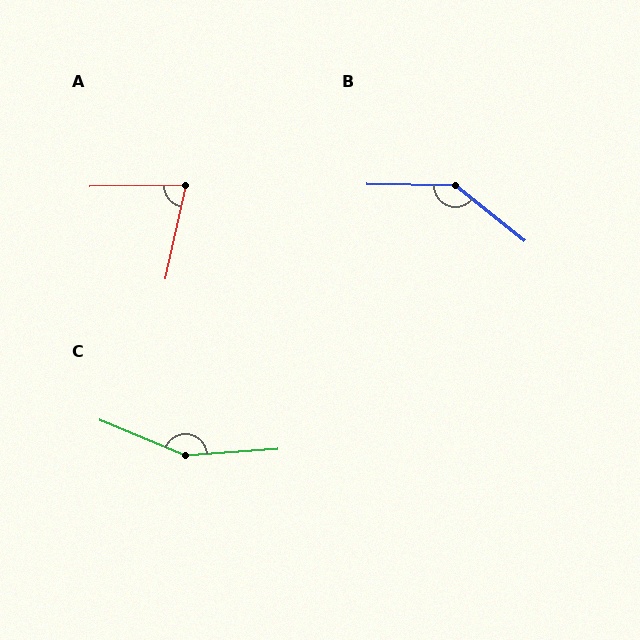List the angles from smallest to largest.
A (76°), B (142°), C (154°).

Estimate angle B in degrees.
Approximately 142 degrees.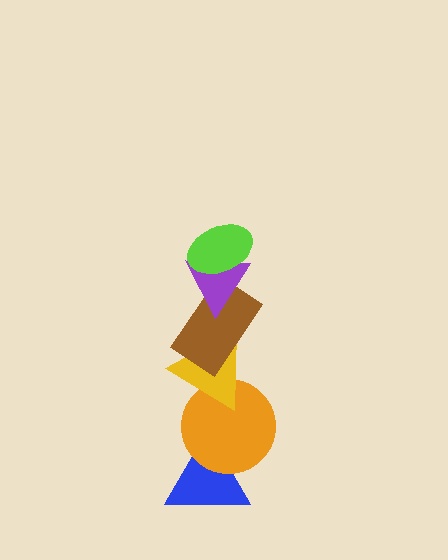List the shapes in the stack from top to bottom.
From top to bottom: the lime ellipse, the purple triangle, the brown rectangle, the yellow triangle, the orange circle, the blue triangle.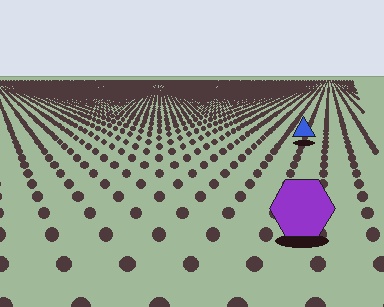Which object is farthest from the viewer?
The blue triangle is farthest from the viewer. It appears smaller and the ground texture around it is denser.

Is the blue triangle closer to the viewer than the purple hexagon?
No. The purple hexagon is closer — you can tell from the texture gradient: the ground texture is coarser near it.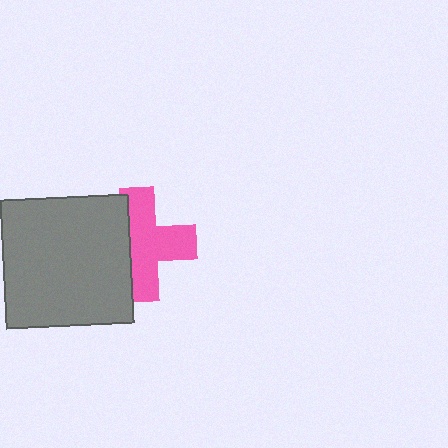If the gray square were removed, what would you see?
You would see the complete pink cross.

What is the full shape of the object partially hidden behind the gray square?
The partially hidden object is a pink cross.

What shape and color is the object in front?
The object in front is a gray square.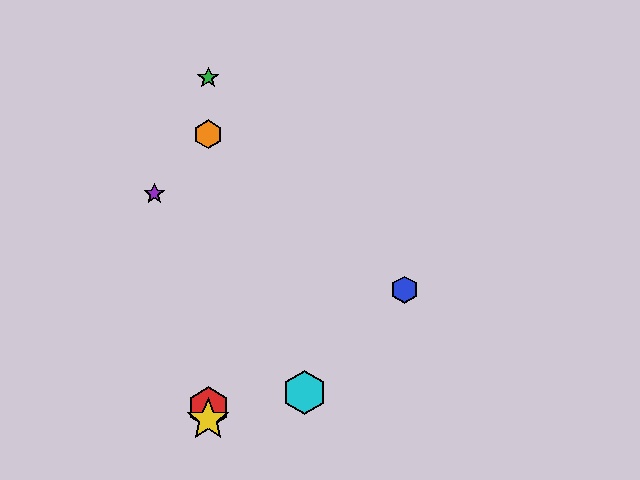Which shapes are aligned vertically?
The red hexagon, the green star, the yellow star, the orange hexagon are aligned vertically.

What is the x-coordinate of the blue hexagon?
The blue hexagon is at x≈405.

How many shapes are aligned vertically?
4 shapes (the red hexagon, the green star, the yellow star, the orange hexagon) are aligned vertically.